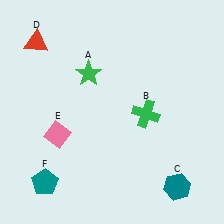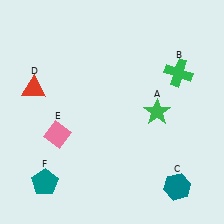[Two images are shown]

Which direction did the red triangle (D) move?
The red triangle (D) moved down.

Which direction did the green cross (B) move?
The green cross (B) moved up.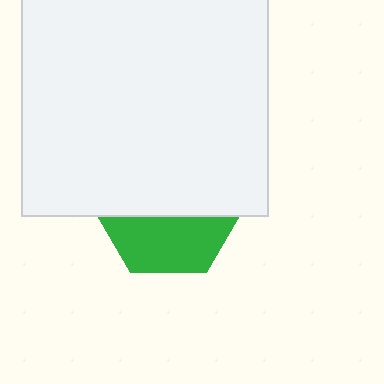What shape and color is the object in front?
The object in front is a white square.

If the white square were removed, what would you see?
You would see the complete green hexagon.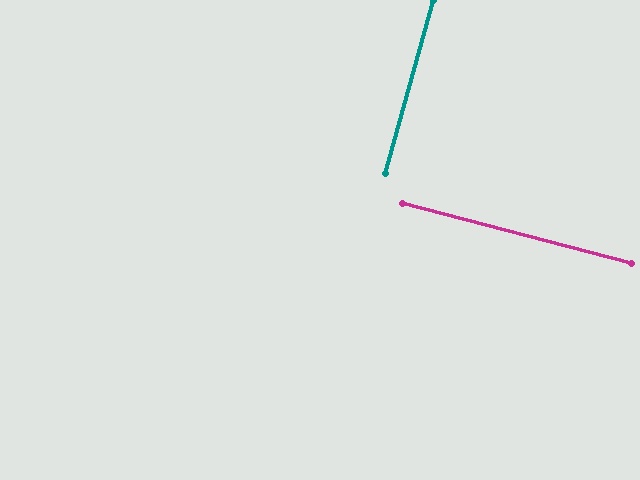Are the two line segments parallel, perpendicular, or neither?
Perpendicular — they meet at approximately 89°.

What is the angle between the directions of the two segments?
Approximately 89 degrees.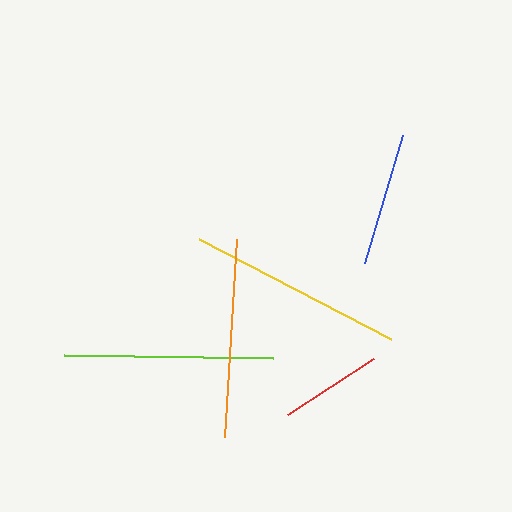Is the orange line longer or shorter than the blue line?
The orange line is longer than the blue line.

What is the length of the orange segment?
The orange segment is approximately 199 pixels long.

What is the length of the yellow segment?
The yellow segment is approximately 216 pixels long.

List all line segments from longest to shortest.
From longest to shortest: yellow, lime, orange, blue, red.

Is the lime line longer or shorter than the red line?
The lime line is longer than the red line.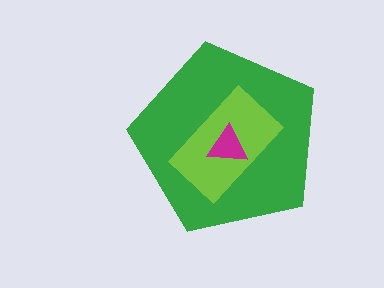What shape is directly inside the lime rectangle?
The magenta triangle.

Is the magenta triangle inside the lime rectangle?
Yes.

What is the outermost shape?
The green pentagon.